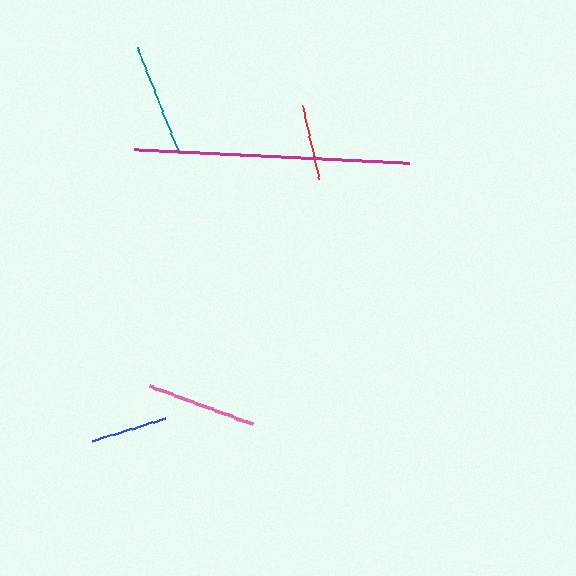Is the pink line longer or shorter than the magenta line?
The magenta line is longer than the pink line.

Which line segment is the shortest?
The blue line is the shortest at approximately 76 pixels.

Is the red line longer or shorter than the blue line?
The red line is longer than the blue line.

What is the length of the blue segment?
The blue segment is approximately 76 pixels long.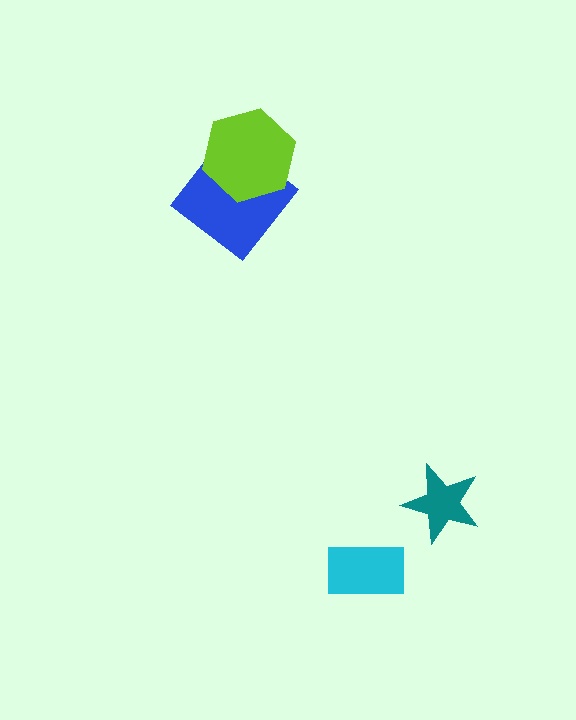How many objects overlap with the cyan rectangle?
0 objects overlap with the cyan rectangle.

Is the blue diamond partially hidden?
Yes, it is partially covered by another shape.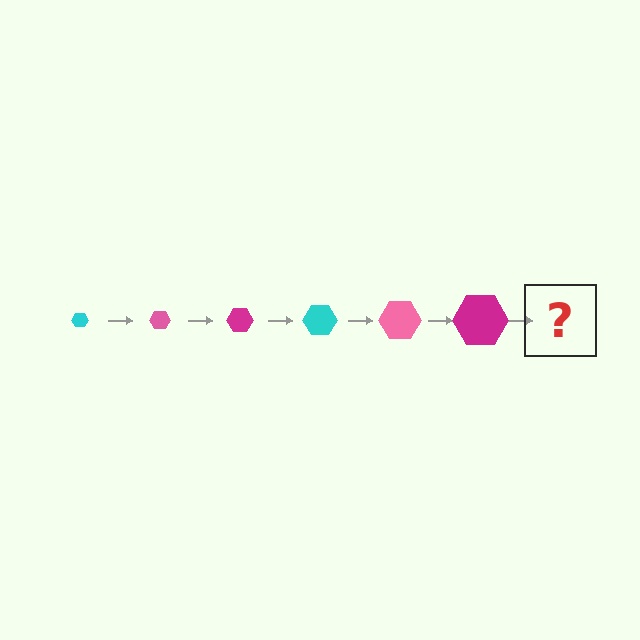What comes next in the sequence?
The next element should be a cyan hexagon, larger than the previous one.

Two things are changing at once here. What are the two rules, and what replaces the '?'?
The two rules are that the hexagon grows larger each step and the color cycles through cyan, pink, and magenta. The '?' should be a cyan hexagon, larger than the previous one.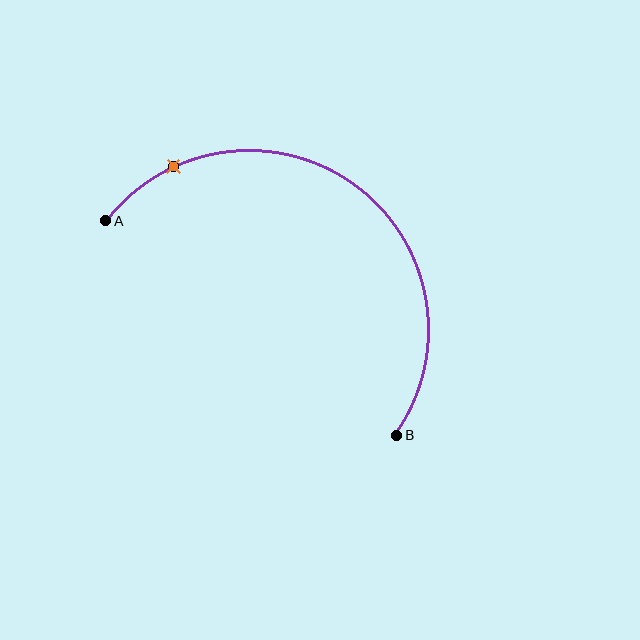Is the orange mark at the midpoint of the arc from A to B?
No. The orange mark lies on the arc but is closer to endpoint A. The arc midpoint would be at the point on the curve equidistant along the arc from both A and B.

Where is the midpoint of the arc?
The arc midpoint is the point on the curve farthest from the straight line joining A and B. It sits above and to the right of that line.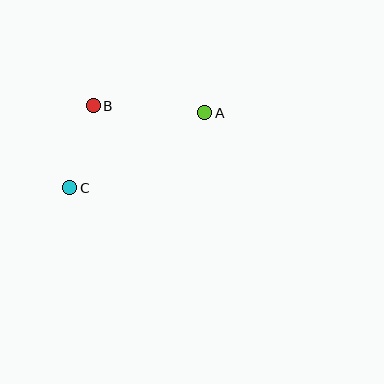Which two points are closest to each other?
Points B and C are closest to each other.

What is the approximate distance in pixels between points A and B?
The distance between A and B is approximately 112 pixels.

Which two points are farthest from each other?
Points A and C are farthest from each other.